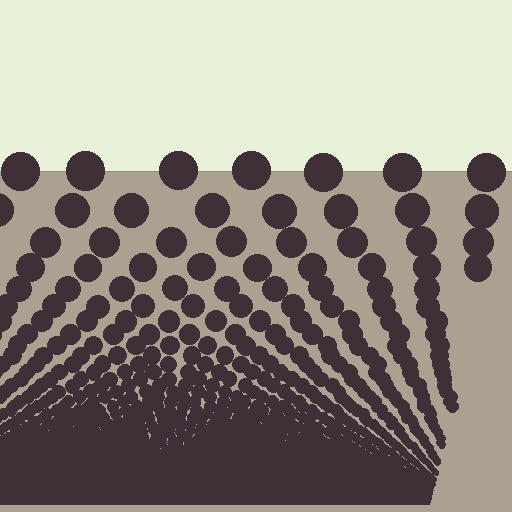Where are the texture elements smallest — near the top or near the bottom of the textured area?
Near the bottom.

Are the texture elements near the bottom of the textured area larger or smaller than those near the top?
Smaller. The gradient is inverted — elements near the bottom are smaller and denser.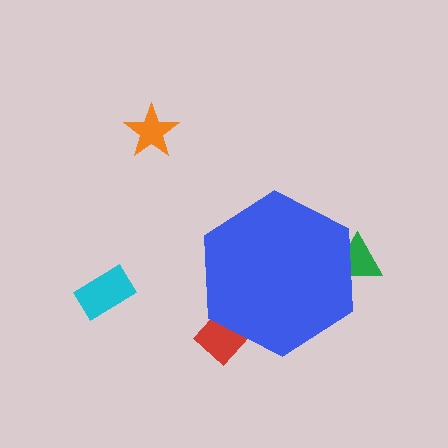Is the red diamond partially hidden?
Yes, the red diamond is partially hidden behind the blue hexagon.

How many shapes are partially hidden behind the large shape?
2 shapes are partially hidden.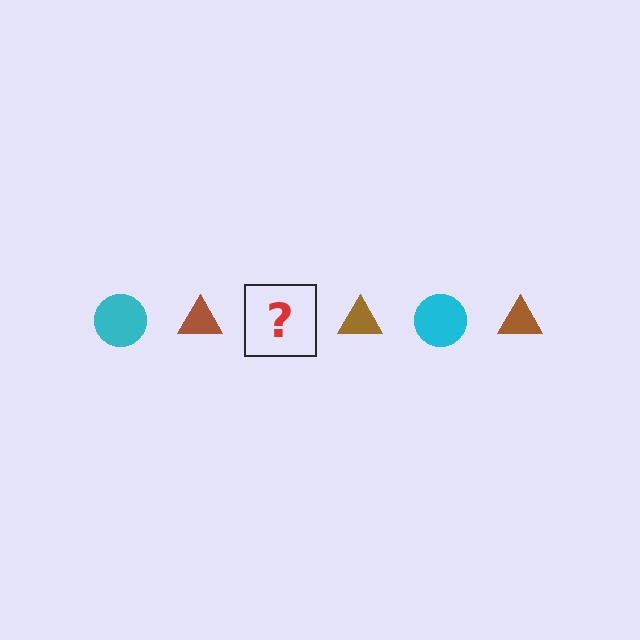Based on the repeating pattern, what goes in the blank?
The blank should be a cyan circle.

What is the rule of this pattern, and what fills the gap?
The rule is that the pattern alternates between cyan circle and brown triangle. The gap should be filled with a cyan circle.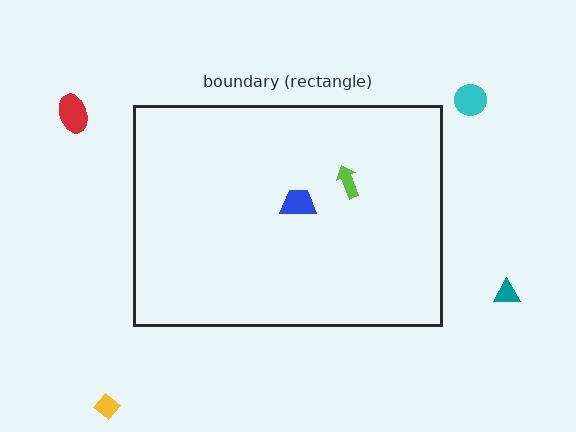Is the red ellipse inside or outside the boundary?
Outside.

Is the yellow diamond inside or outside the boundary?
Outside.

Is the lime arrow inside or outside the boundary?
Inside.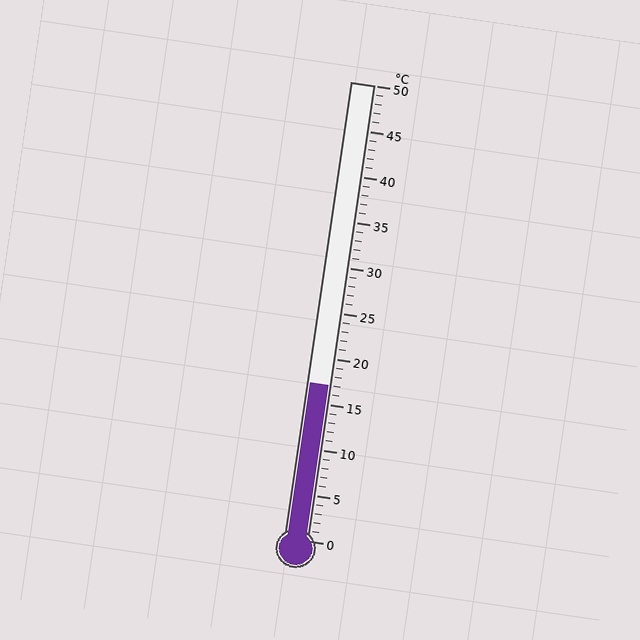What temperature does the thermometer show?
The thermometer shows approximately 17°C.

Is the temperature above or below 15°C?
The temperature is above 15°C.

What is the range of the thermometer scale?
The thermometer scale ranges from 0°C to 50°C.